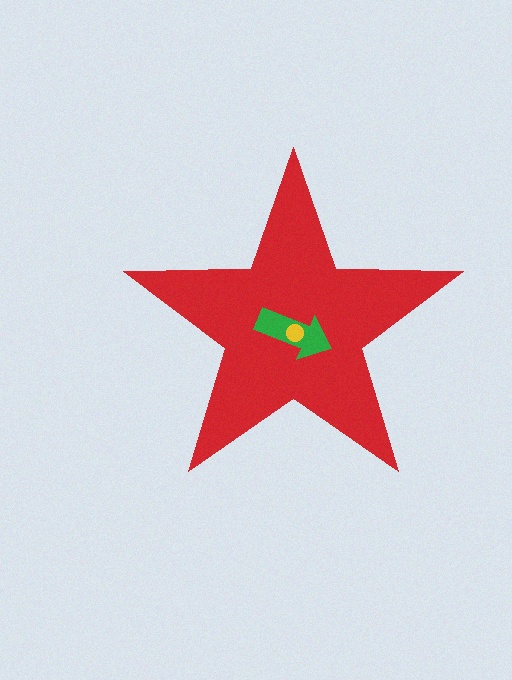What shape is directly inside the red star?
The green arrow.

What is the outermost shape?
The red star.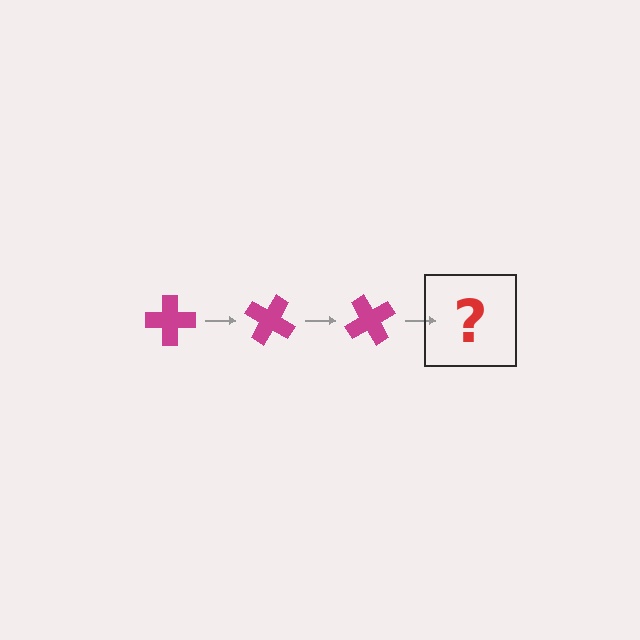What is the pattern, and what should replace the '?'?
The pattern is that the cross rotates 30 degrees each step. The '?' should be a magenta cross rotated 90 degrees.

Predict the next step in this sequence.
The next step is a magenta cross rotated 90 degrees.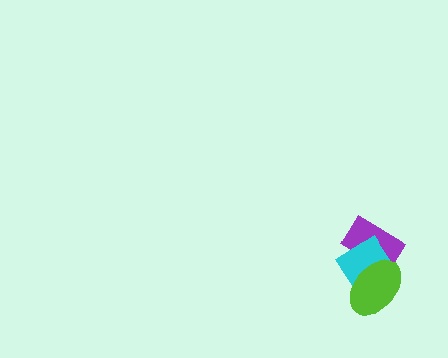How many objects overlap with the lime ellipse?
2 objects overlap with the lime ellipse.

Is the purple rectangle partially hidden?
Yes, it is partially covered by another shape.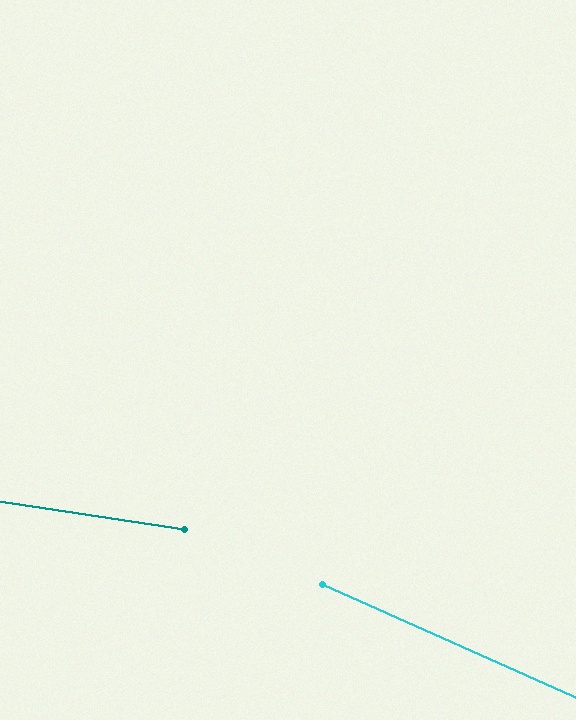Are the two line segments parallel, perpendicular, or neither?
Neither parallel nor perpendicular — they differ by about 15°.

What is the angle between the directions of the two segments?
Approximately 15 degrees.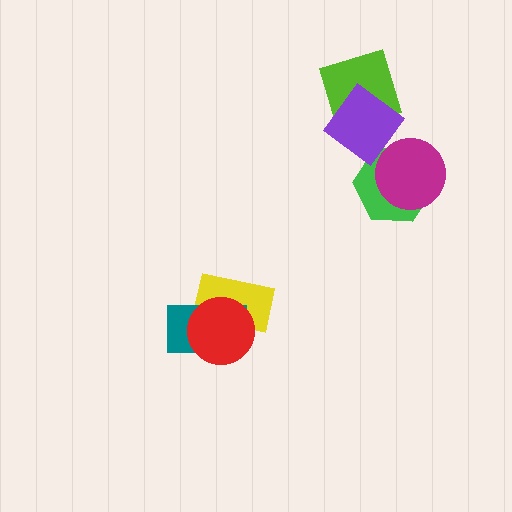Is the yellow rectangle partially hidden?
Yes, it is partially covered by another shape.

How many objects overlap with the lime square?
1 object overlaps with the lime square.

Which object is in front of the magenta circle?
The purple diamond is in front of the magenta circle.